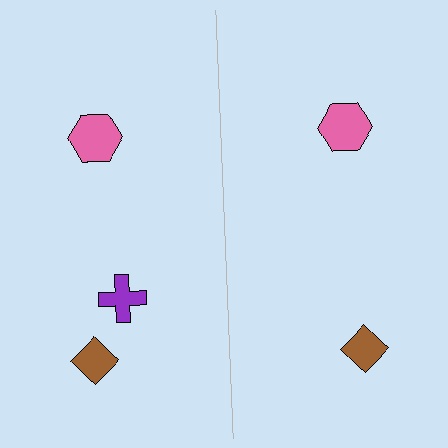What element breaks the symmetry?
A purple cross is missing from the right side.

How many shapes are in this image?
There are 5 shapes in this image.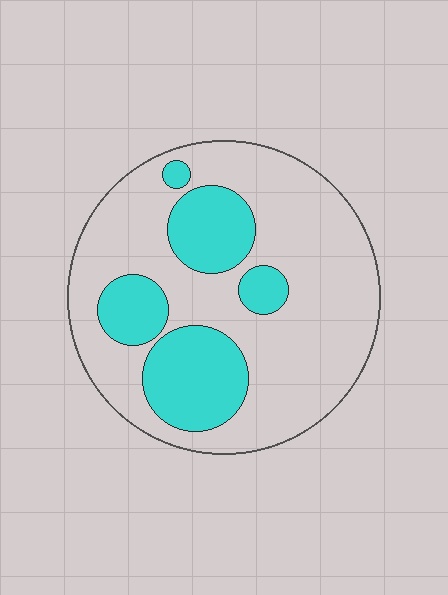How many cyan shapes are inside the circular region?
5.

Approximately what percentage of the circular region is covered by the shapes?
Approximately 30%.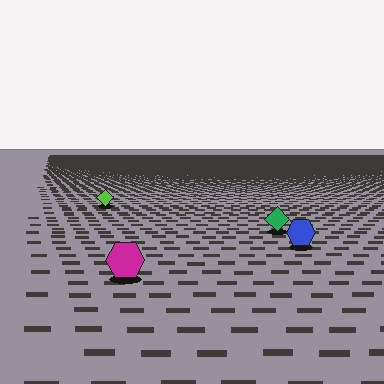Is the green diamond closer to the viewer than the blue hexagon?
No. The blue hexagon is closer — you can tell from the texture gradient: the ground texture is coarser near it.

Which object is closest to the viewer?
The magenta hexagon is closest. The texture marks near it are larger and more spread out.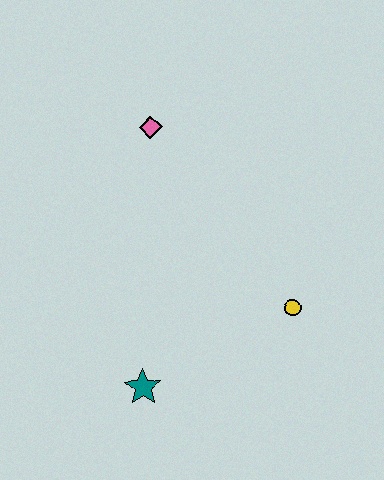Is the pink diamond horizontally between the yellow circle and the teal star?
Yes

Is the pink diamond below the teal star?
No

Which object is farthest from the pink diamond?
The teal star is farthest from the pink diamond.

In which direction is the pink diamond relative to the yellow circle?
The pink diamond is above the yellow circle.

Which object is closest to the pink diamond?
The yellow circle is closest to the pink diamond.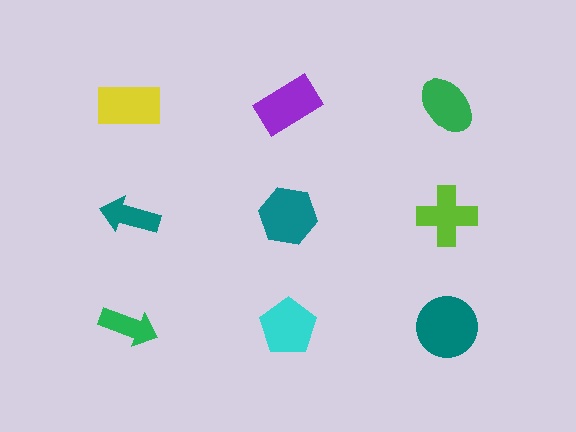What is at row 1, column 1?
A yellow rectangle.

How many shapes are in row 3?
3 shapes.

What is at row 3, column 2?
A cyan pentagon.